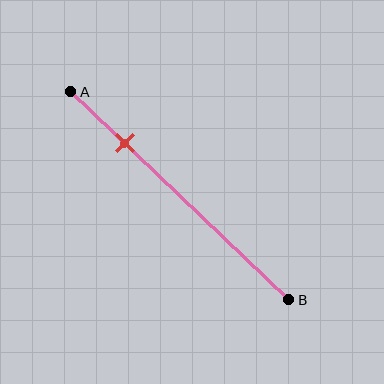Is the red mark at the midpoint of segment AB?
No, the mark is at about 25% from A, not at the 50% midpoint.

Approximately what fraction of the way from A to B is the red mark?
The red mark is approximately 25% of the way from A to B.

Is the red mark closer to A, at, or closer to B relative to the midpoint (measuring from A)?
The red mark is closer to point A than the midpoint of segment AB.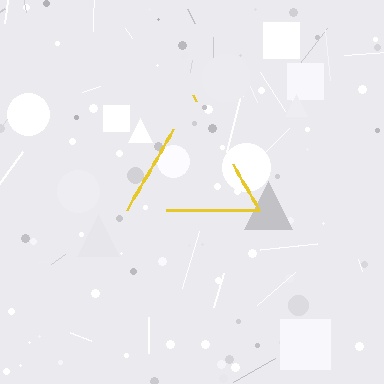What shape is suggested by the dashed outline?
The dashed outline suggests a triangle.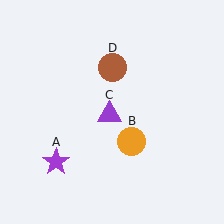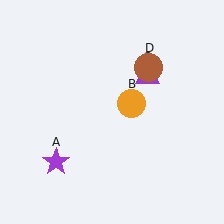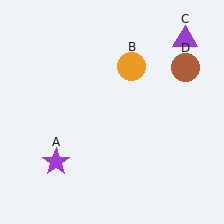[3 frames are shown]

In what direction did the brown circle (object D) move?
The brown circle (object D) moved right.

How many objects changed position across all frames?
3 objects changed position: orange circle (object B), purple triangle (object C), brown circle (object D).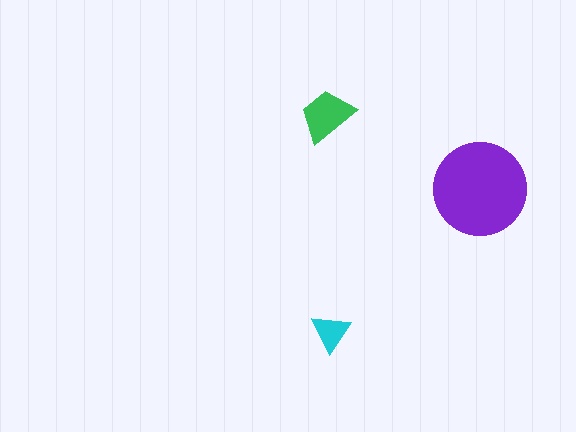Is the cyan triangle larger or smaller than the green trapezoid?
Smaller.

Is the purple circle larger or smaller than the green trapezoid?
Larger.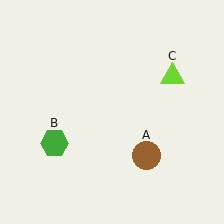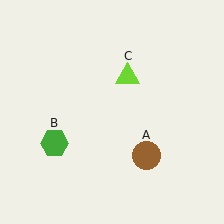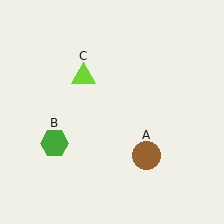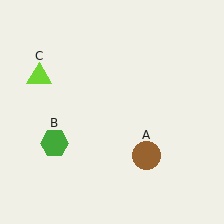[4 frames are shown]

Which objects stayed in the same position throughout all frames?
Brown circle (object A) and green hexagon (object B) remained stationary.